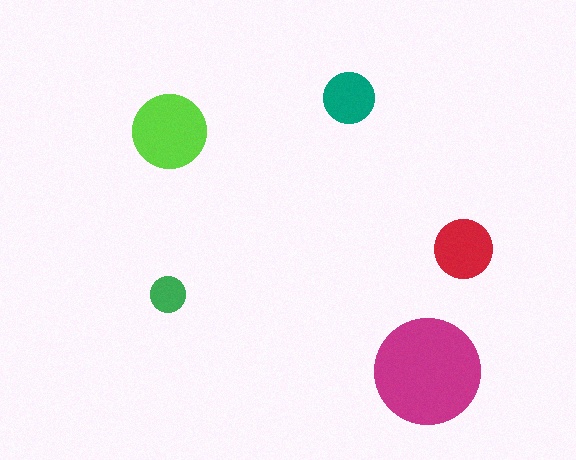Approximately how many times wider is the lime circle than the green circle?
About 2 times wider.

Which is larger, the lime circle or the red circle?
The lime one.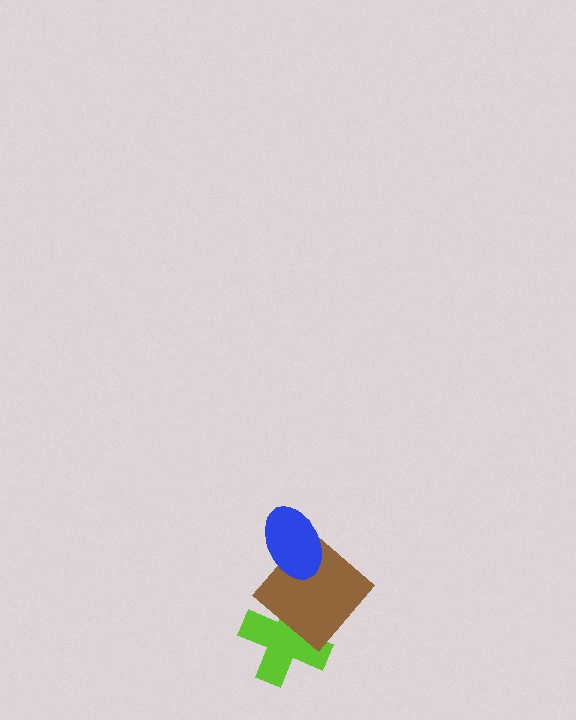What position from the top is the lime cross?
The lime cross is 3rd from the top.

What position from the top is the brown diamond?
The brown diamond is 2nd from the top.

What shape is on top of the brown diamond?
The blue ellipse is on top of the brown diamond.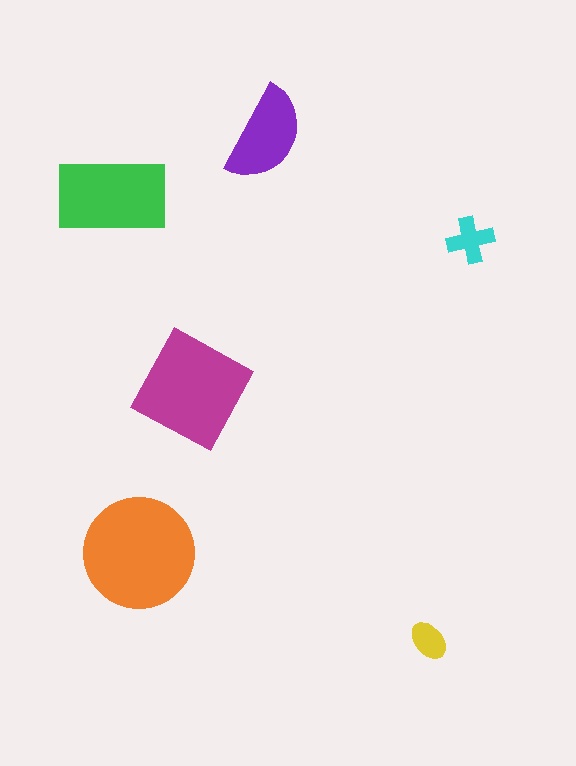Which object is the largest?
The orange circle.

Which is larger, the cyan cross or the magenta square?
The magenta square.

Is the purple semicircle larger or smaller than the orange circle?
Smaller.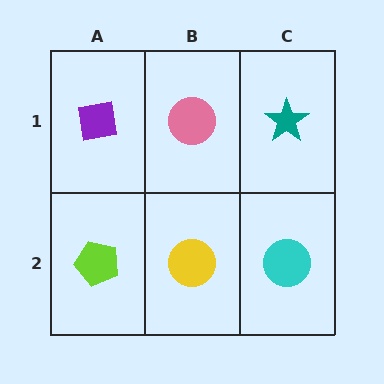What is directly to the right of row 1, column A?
A pink circle.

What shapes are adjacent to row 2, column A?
A purple square (row 1, column A), a yellow circle (row 2, column B).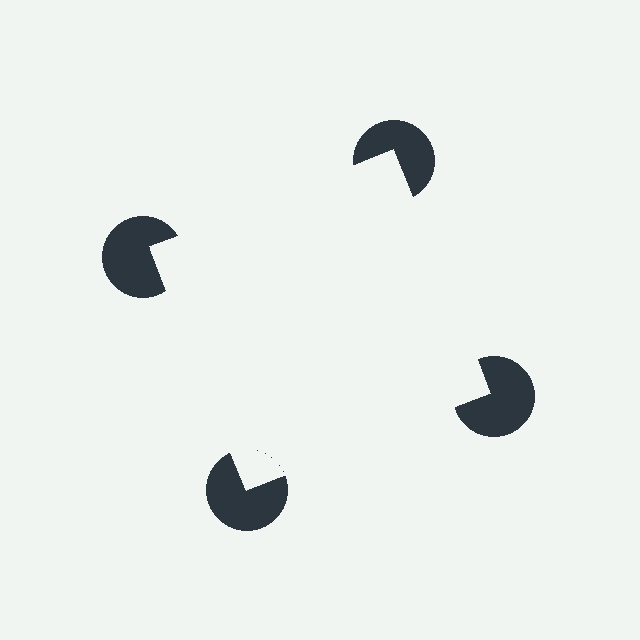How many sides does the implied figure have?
4 sides.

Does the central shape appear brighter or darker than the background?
It typically appears slightly brighter than the background, even though no actual brightness change is drawn.